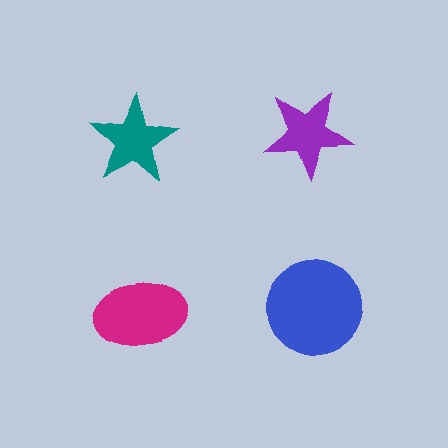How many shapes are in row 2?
2 shapes.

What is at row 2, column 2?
A blue circle.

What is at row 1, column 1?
A teal star.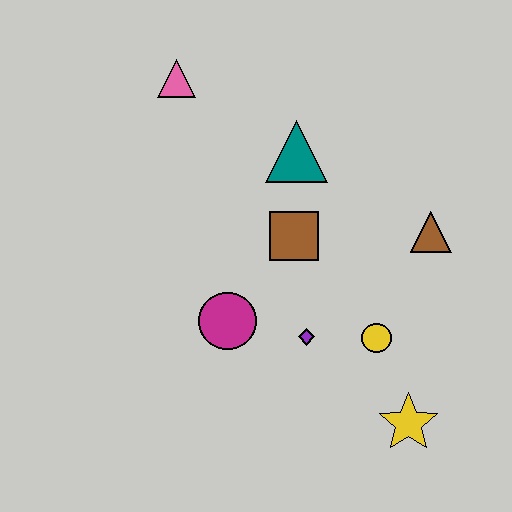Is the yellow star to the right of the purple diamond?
Yes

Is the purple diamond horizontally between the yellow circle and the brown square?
Yes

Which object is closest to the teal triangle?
The brown square is closest to the teal triangle.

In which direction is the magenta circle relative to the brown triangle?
The magenta circle is to the left of the brown triangle.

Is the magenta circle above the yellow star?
Yes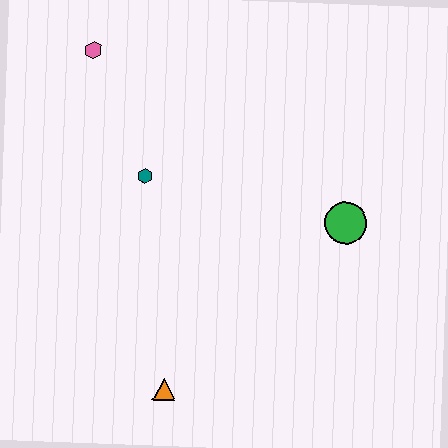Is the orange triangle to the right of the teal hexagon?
Yes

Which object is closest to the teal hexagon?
The pink hexagon is closest to the teal hexagon.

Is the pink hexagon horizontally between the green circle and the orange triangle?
No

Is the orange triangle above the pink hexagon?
No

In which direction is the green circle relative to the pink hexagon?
The green circle is to the right of the pink hexagon.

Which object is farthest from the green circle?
The pink hexagon is farthest from the green circle.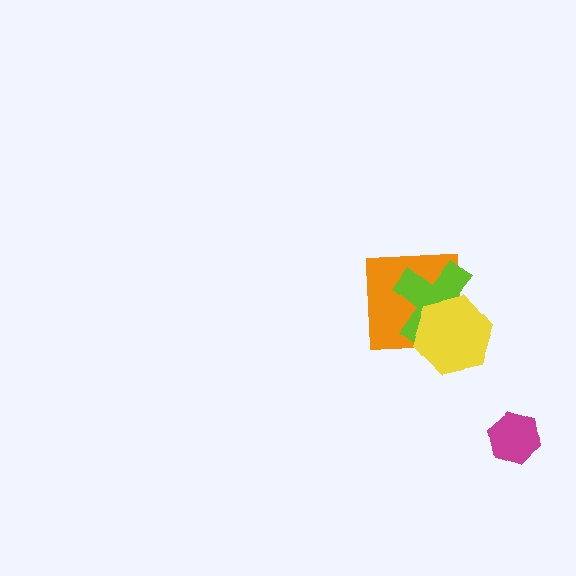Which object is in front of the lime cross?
The yellow hexagon is in front of the lime cross.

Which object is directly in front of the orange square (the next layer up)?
The lime cross is directly in front of the orange square.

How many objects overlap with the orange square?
2 objects overlap with the orange square.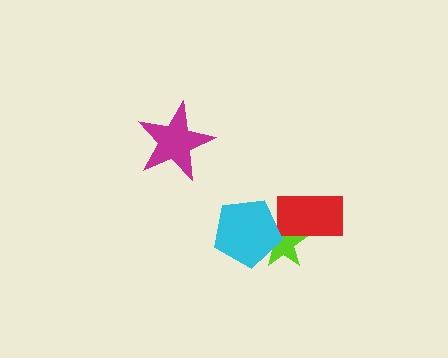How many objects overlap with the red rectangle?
1 object overlaps with the red rectangle.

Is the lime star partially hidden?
Yes, it is partially covered by another shape.